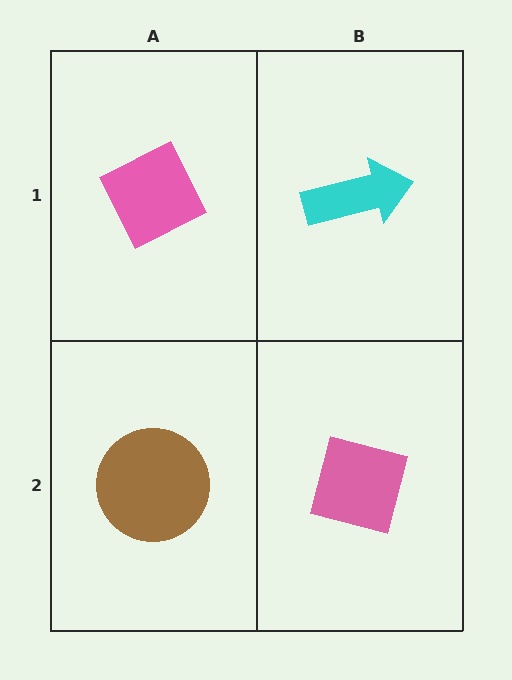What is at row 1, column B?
A cyan arrow.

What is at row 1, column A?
A pink diamond.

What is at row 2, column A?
A brown circle.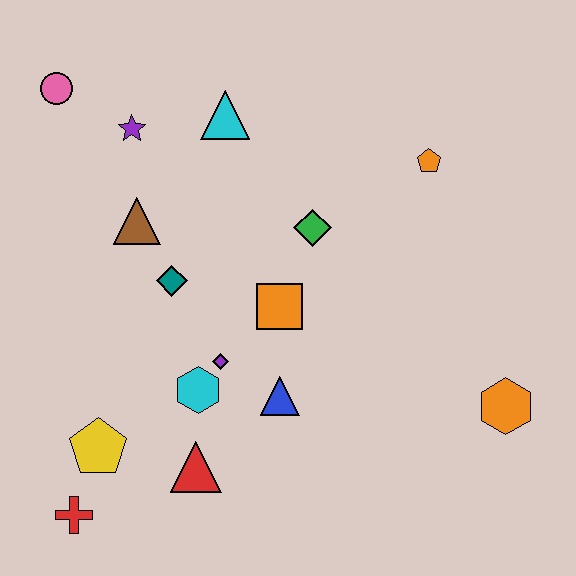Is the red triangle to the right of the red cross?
Yes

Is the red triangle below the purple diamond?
Yes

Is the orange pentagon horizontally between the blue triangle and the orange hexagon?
Yes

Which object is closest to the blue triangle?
The purple diamond is closest to the blue triangle.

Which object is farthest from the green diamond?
The red cross is farthest from the green diamond.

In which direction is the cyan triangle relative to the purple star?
The cyan triangle is to the right of the purple star.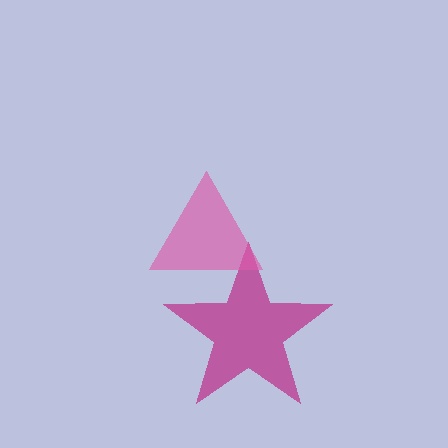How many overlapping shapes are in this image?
There are 2 overlapping shapes in the image.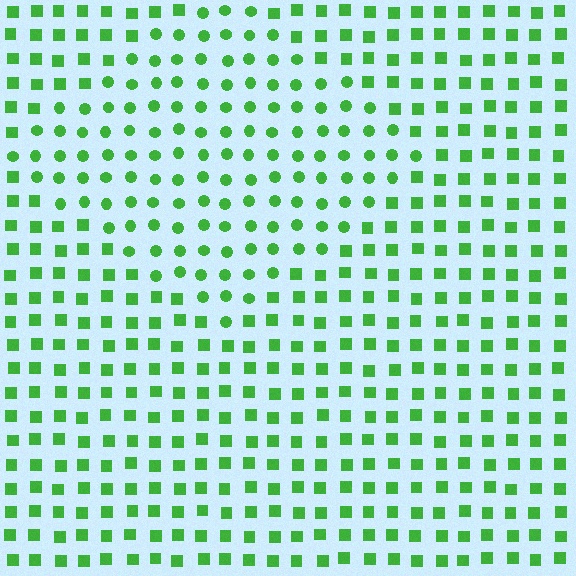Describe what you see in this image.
The image is filled with small green elements arranged in a uniform grid. A diamond-shaped region contains circles, while the surrounding area contains squares. The boundary is defined purely by the change in element shape.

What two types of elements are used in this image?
The image uses circles inside the diamond region and squares outside it.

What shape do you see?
I see a diamond.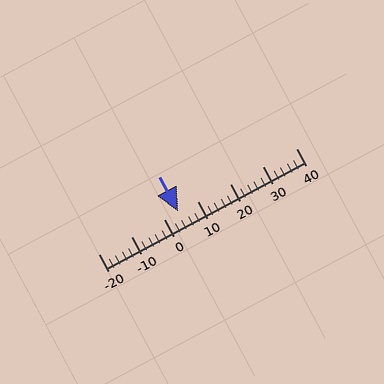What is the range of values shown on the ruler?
The ruler shows values from -20 to 40.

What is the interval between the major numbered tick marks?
The major tick marks are spaced 10 units apart.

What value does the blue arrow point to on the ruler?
The blue arrow points to approximately 4.